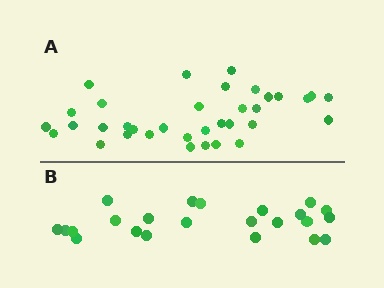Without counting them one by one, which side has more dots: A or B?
Region A (the top region) has more dots.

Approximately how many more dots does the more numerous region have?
Region A has roughly 12 or so more dots than region B.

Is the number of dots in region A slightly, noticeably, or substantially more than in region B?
Region A has substantially more. The ratio is roughly 1.5 to 1.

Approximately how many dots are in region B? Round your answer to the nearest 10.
About 20 dots. (The exact count is 23, which rounds to 20.)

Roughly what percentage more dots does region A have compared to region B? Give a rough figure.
About 50% more.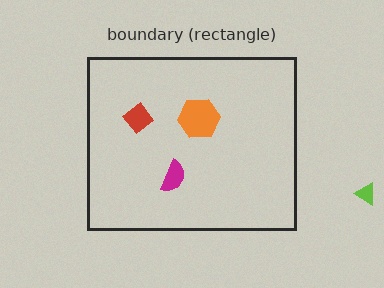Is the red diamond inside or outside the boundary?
Inside.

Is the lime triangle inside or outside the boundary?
Outside.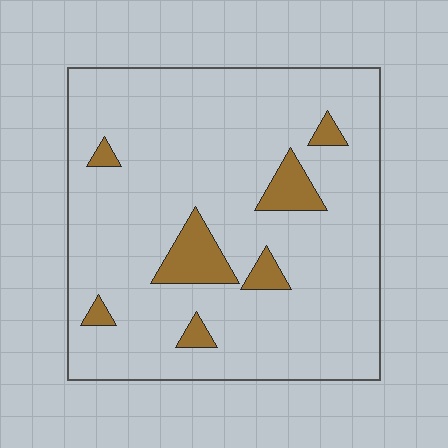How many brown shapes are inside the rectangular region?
7.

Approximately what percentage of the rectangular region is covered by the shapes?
Approximately 10%.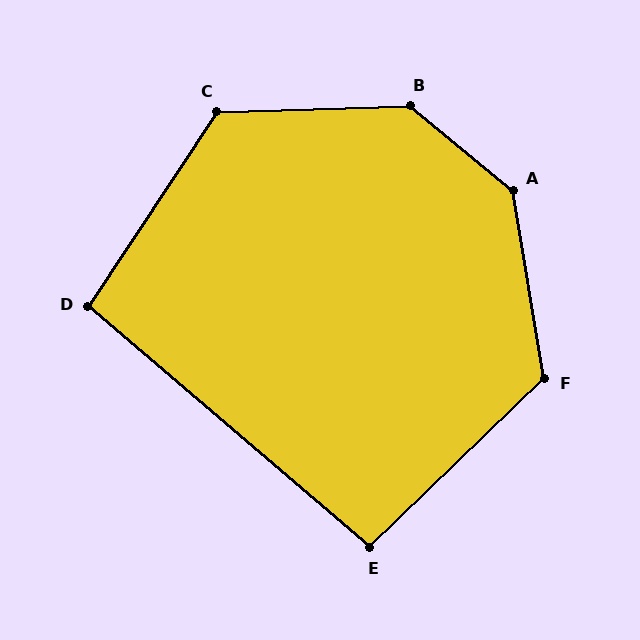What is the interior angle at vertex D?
Approximately 97 degrees (obtuse).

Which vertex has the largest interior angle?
A, at approximately 139 degrees.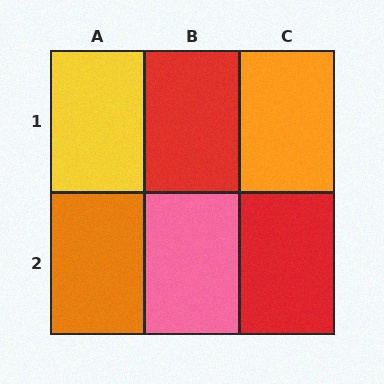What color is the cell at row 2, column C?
Red.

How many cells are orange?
2 cells are orange.